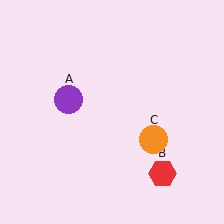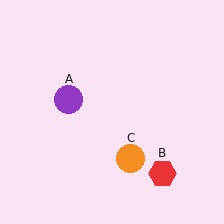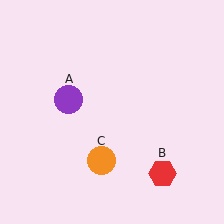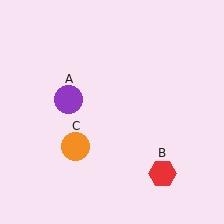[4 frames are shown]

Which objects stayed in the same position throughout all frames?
Purple circle (object A) and red hexagon (object B) remained stationary.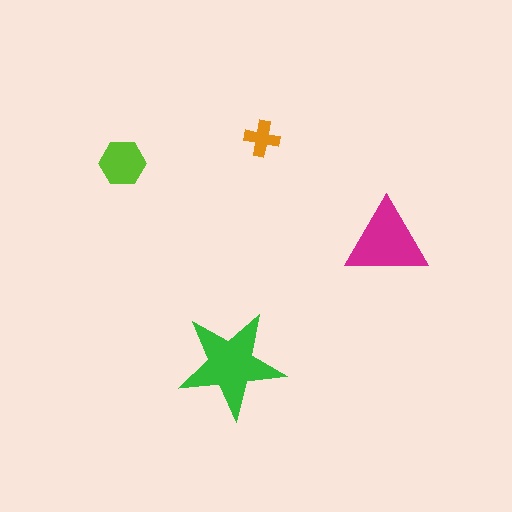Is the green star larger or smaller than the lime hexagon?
Larger.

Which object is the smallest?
The orange cross.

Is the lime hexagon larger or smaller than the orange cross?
Larger.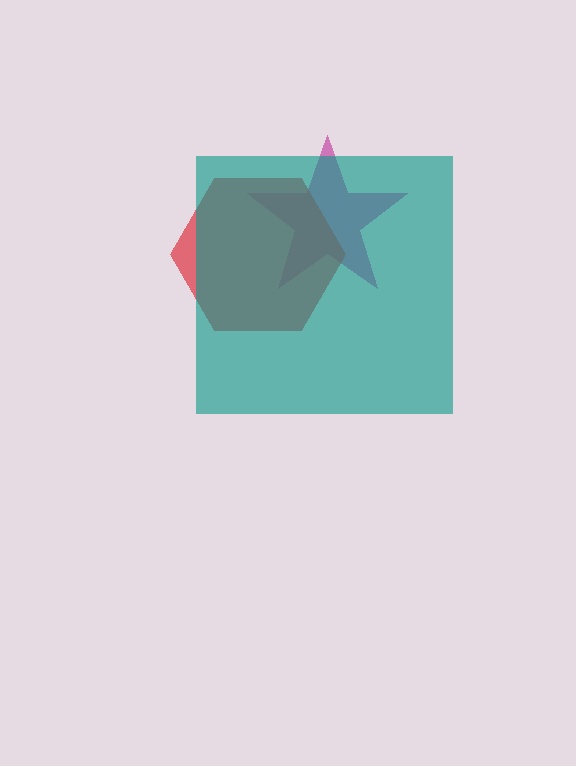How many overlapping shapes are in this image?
There are 3 overlapping shapes in the image.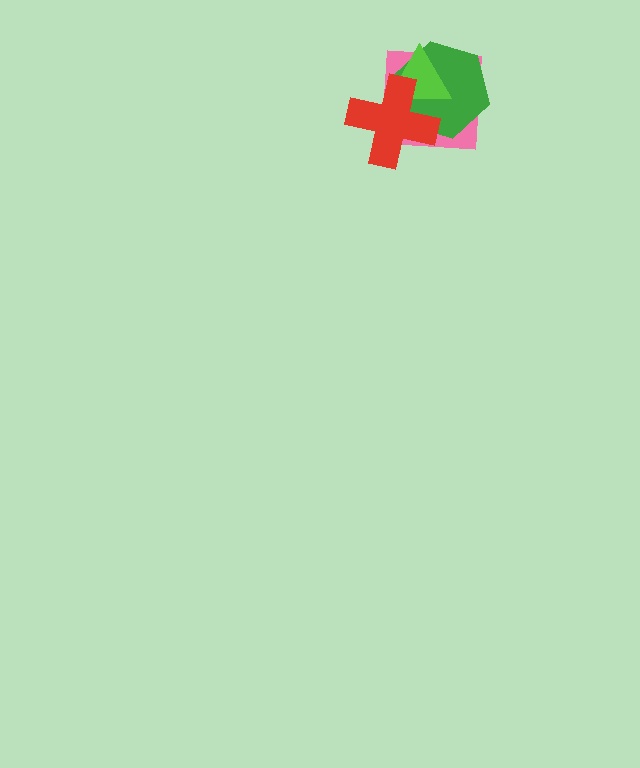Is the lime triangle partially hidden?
Yes, it is partially covered by another shape.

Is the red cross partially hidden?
No, no other shape covers it.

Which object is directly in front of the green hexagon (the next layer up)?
The lime triangle is directly in front of the green hexagon.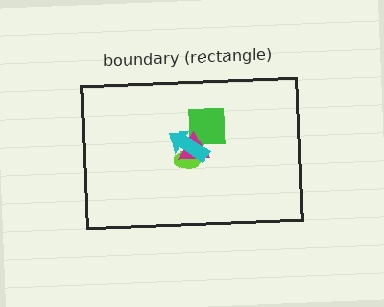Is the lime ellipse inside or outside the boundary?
Inside.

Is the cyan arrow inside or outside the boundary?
Inside.